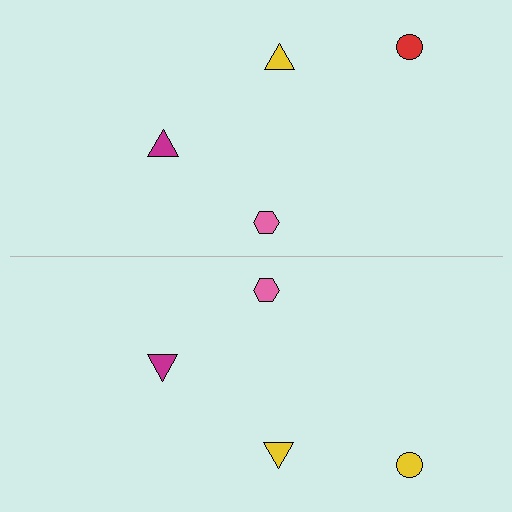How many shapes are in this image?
There are 8 shapes in this image.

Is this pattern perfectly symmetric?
No, the pattern is not perfectly symmetric. The yellow circle on the bottom side breaks the symmetry — its mirror counterpart is red.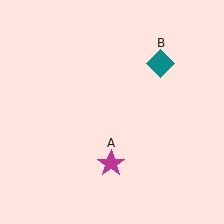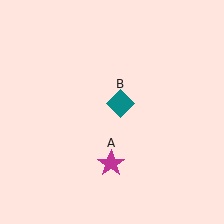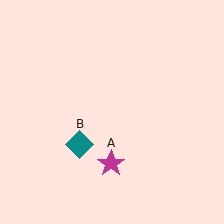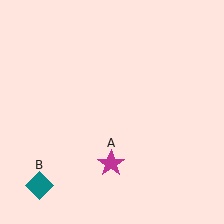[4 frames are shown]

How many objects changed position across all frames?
1 object changed position: teal diamond (object B).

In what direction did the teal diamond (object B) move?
The teal diamond (object B) moved down and to the left.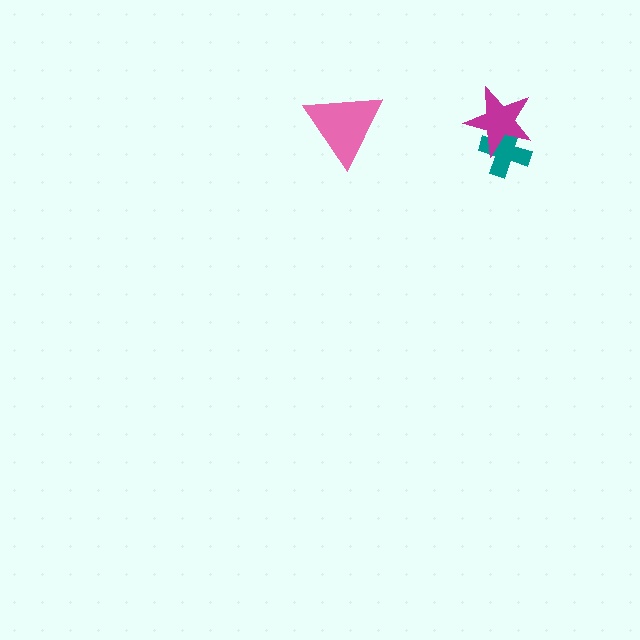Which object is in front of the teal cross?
The magenta star is in front of the teal cross.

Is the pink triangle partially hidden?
No, no other shape covers it.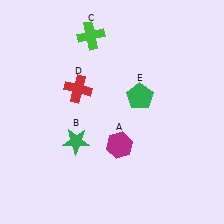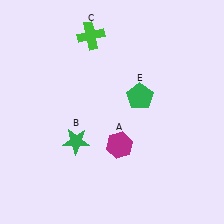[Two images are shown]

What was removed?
The red cross (D) was removed in Image 2.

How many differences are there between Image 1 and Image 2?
There is 1 difference between the two images.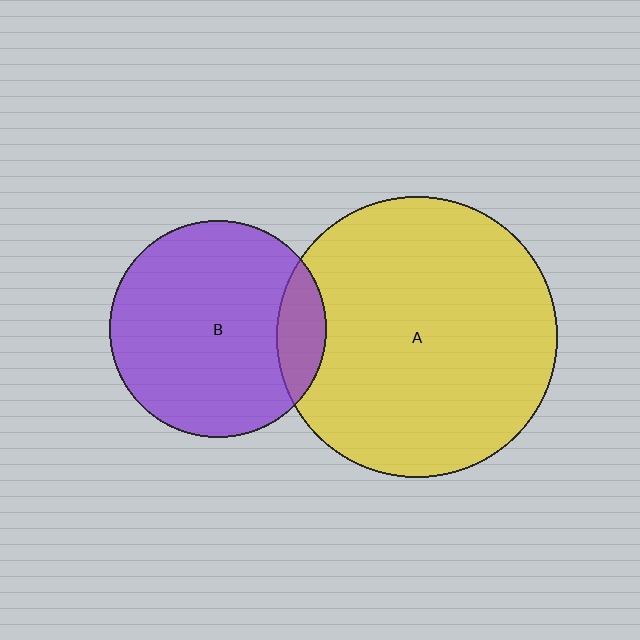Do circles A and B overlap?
Yes.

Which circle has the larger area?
Circle A (yellow).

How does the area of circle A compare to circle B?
Approximately 1.7 times.